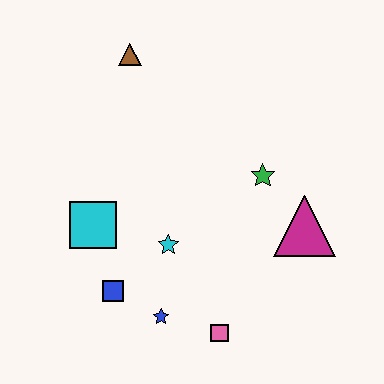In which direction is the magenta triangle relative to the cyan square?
The magenta triangle is to the right of the cyan square.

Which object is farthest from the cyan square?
The magenta triangle is farthest from the cyan square.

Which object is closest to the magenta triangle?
The green star is closest to the magenta triangle.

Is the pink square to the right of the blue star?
Yes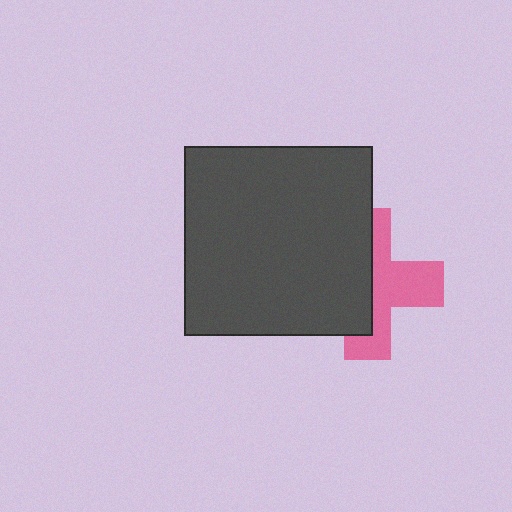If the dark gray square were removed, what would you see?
You would see the complete pink cross.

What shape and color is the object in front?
The object in front is a dark gray square.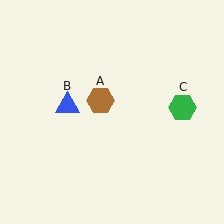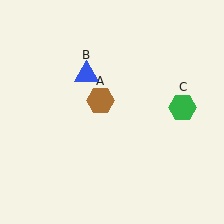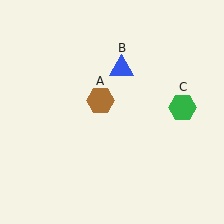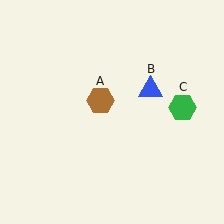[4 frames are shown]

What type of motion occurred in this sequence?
The blue triangle (object B) rotated clockwise around the center of the scene.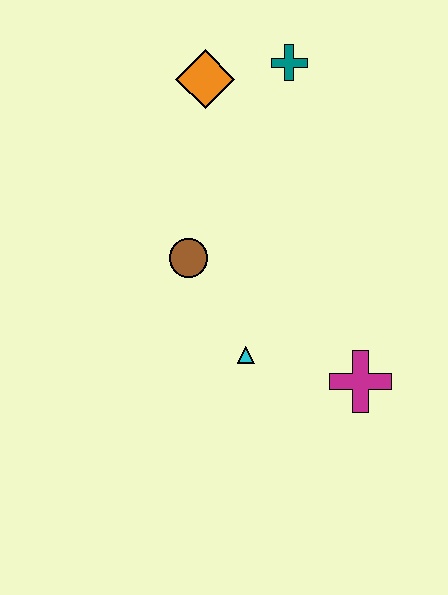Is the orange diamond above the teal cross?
No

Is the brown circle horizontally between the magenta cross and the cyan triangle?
No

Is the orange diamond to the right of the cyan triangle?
No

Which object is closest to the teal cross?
The orange diamond is closest to the teal cross.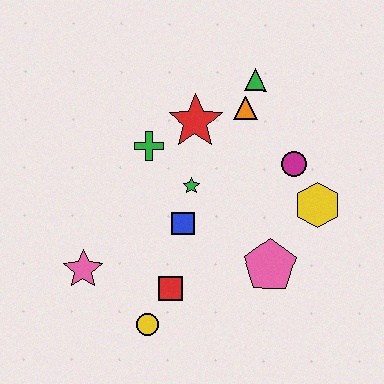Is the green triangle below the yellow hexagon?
No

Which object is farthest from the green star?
The yellow circle is farthest from the green star.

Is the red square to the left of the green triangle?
Yes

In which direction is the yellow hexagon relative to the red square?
The yellow hexagon is to the right of the red square.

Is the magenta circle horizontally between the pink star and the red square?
No